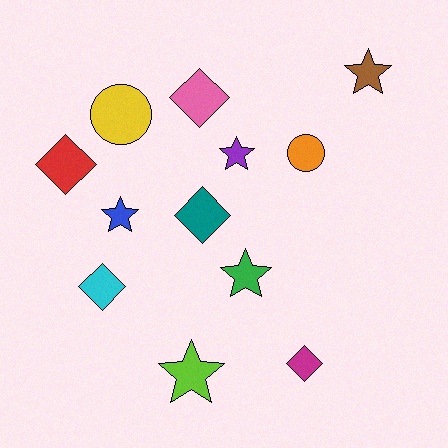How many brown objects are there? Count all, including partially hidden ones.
There is 1 brown object.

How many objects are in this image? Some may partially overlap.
There are 12 objects.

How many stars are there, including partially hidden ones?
There are 5 stars.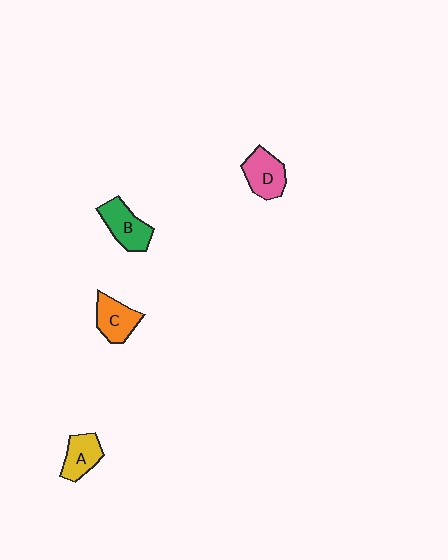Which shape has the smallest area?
Shape A (yellow).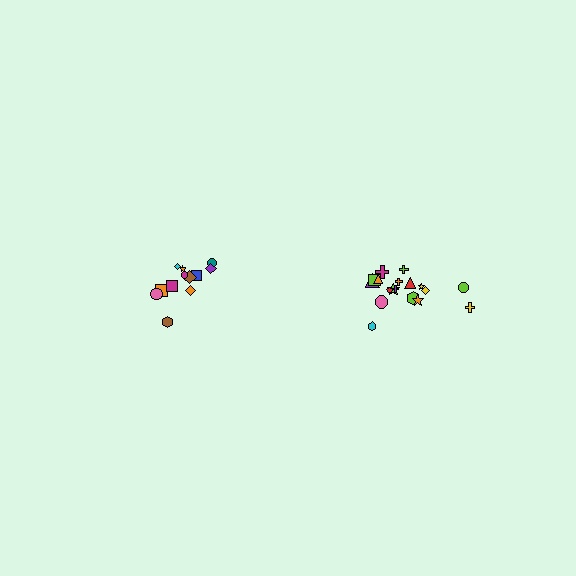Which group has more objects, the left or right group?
The right group.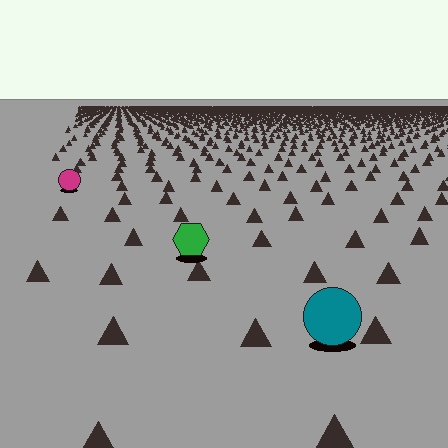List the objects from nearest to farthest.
From nearest to farthest: the teal circle, the green hexagon, the magenta circle.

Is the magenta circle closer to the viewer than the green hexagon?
No. The green hexagon is closer — you can tell from the texture gradient: the ground texture is coarser near it.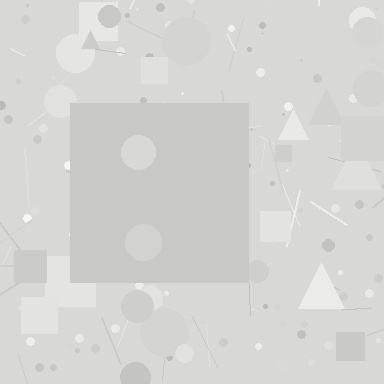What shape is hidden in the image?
A square is hidden in the image.